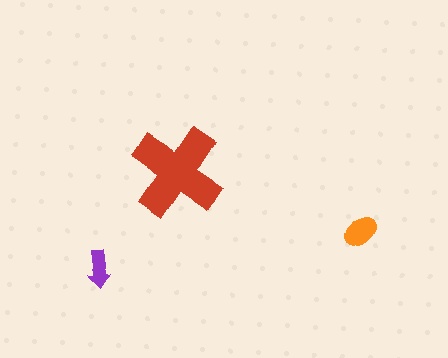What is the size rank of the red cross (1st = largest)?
1st.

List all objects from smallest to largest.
The purple arrow, the orange ellipse, the red cross.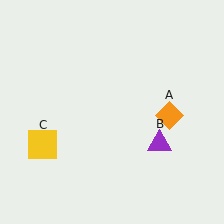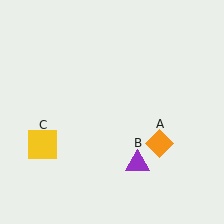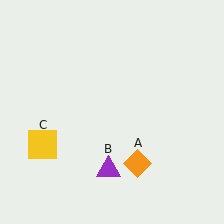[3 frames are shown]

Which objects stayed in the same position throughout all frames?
Yellow square (object C) remained stationary.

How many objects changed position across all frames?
2 objects changed position: orange diamond (object A), purple triangle (object B).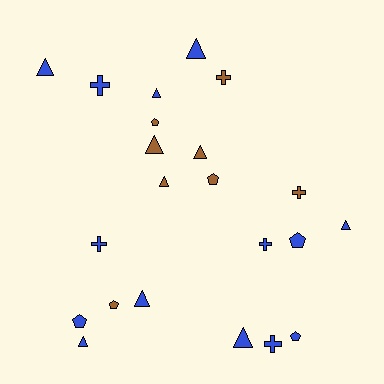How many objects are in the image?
There are 22 objects.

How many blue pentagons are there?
There are 3 blue pentagons.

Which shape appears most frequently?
Triangle, with 10 objects.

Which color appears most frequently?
Blue, with 14 objects.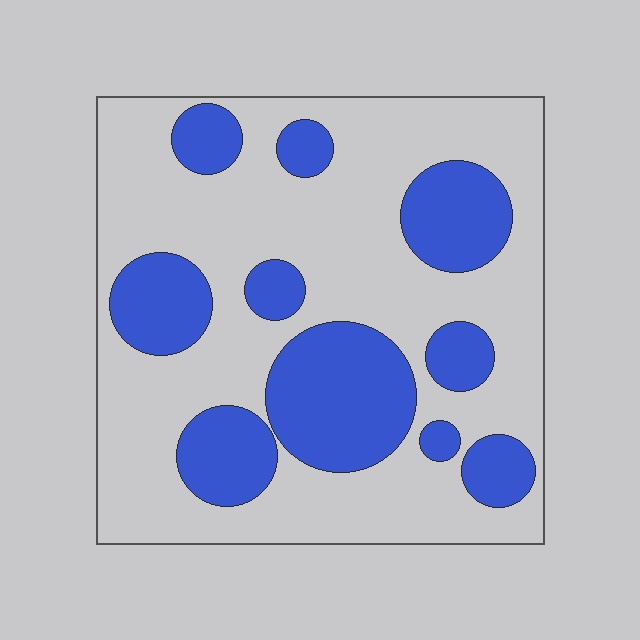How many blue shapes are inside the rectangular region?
10.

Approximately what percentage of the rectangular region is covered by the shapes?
Approximately 30%.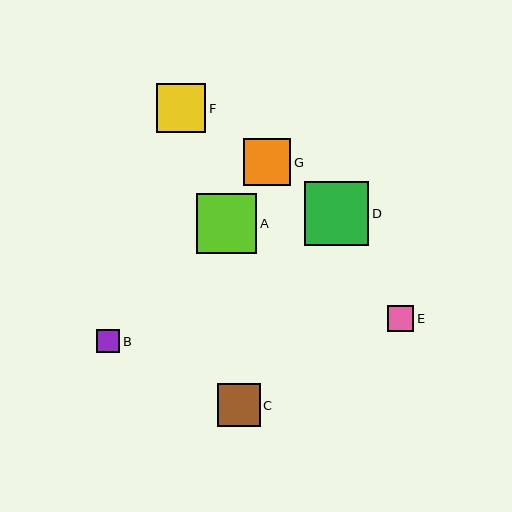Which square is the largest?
Square D is the largest with a size of approximately 64 pixels.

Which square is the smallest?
Square B is the smallest with a size of approximately 23 pixels.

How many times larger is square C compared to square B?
Square C is approximately 1.9 times the size of square B.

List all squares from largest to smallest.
From largest to smallest: D, A, F, G, C, E, B.